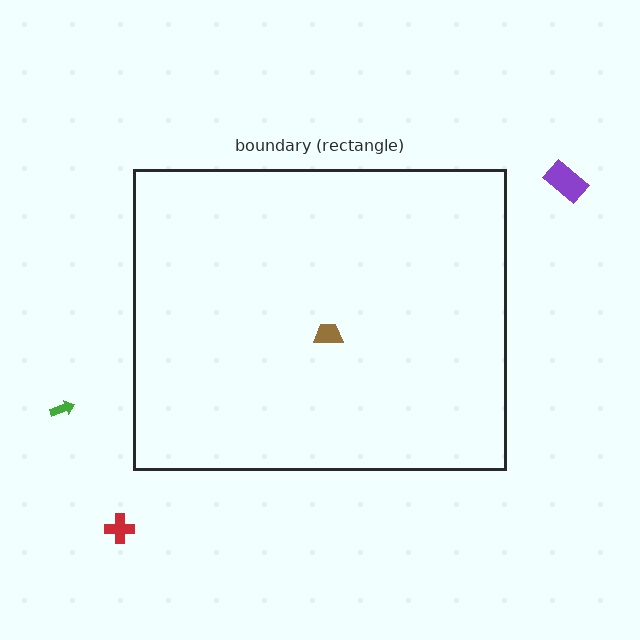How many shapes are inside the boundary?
1 inside, 3 outside.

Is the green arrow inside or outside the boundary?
Outside.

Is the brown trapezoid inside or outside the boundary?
Inside.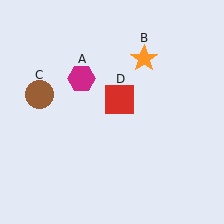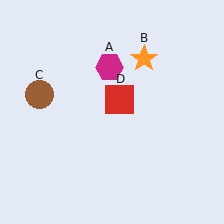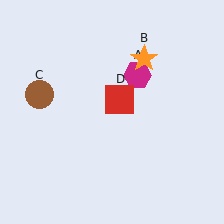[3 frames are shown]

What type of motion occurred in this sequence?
The magenta hexagon (object A) rotated clockwise around the center of the scene.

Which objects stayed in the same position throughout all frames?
Orange star (object B) and brown circle (object C) and red square (object D) remained stationary.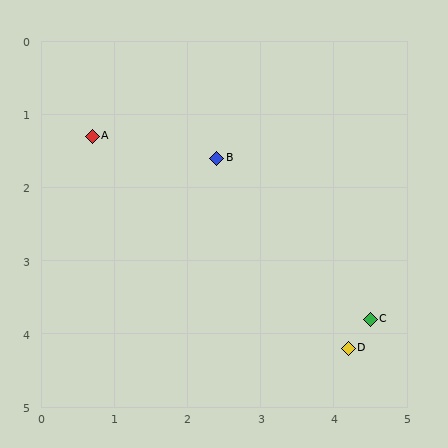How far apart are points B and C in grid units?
Points B and C are about 3.0 grid units apart.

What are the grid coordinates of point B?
Point B is at approximately (2.4, 1.6).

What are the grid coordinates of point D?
Point D is at approximately (4.2, 4.2).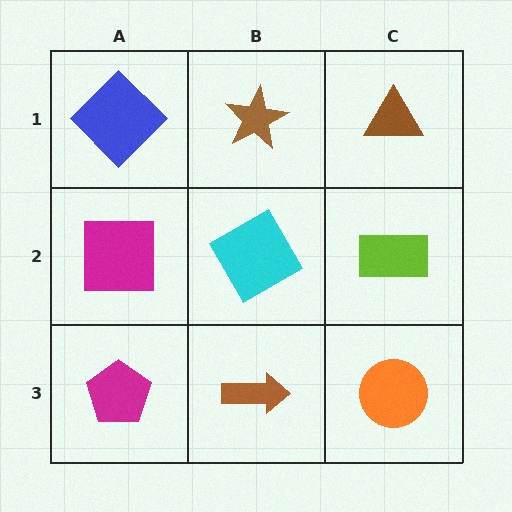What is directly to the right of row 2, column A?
A cyan diamond.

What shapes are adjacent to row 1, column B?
A cyan diamond (row 2, column B), a blue diamond (row 1, column A), a brown triangle (row 1, column C).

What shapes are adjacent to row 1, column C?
A lime rectangle (row 2, column C), a brown star (row 1, column B).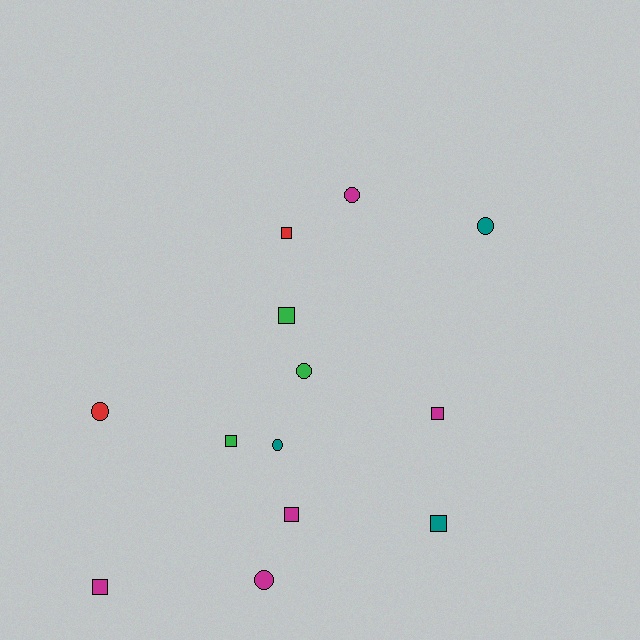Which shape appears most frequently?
Square, with 7 objects.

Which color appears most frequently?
Magenta, with 5 objects.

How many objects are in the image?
There are 13 objects.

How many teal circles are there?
There are 2 teal circles.